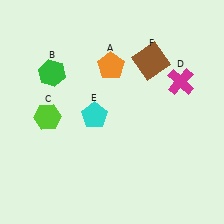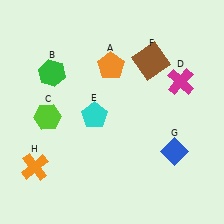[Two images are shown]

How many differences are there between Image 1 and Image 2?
There are 2 differences between the two images.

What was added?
A blue diamond (G), an orange cross (H) were added in Image 2.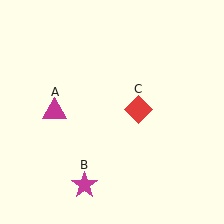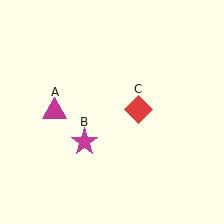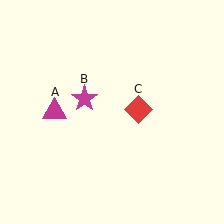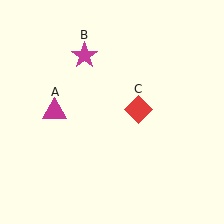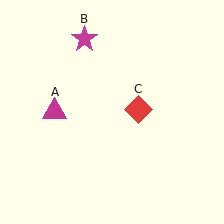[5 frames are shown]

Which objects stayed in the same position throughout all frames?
Magenta triangle (object A) and red diamond (object C) remained stationary.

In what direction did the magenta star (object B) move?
The magenta star (object B) moved up.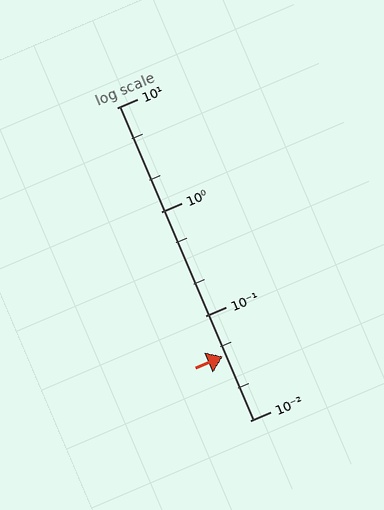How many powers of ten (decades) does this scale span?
The scale spans 3 decades, from 0.01 to 10.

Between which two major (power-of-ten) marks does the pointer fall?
The pointer is between 0.01 and 0.1.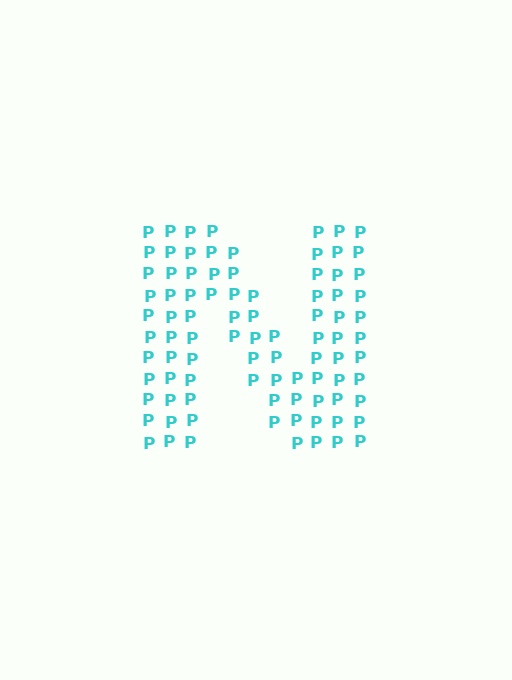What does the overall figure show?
The overall figure shows the letter N.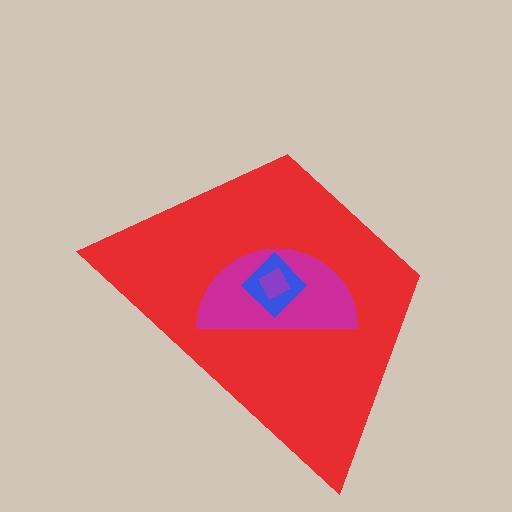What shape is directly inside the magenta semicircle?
The blue diamond.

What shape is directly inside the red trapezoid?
The magenta semicircle.